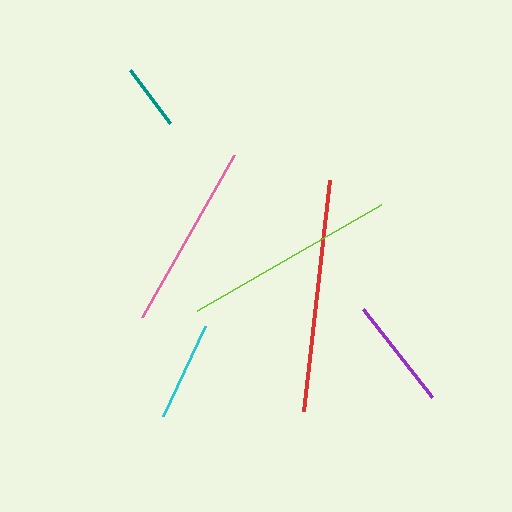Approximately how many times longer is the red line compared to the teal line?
The red line is approximately 3.5 times the length of the teal line.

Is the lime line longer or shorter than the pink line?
The lime line is longer than the pink line.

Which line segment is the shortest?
The teal line is the shortest at approximately 67 pixels.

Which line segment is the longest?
The red line is the longest at approximately 233 pixels.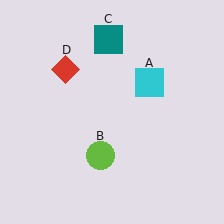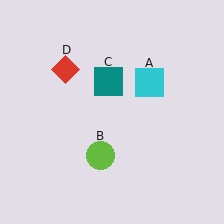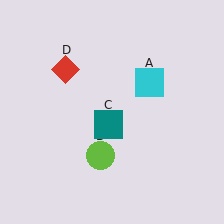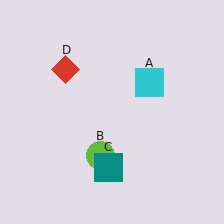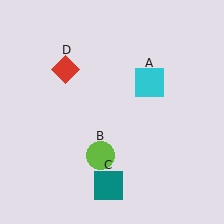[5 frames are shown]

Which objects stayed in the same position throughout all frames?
Cyan square (object A) and lime circle (object B) and red diamond (object D) remained stationary.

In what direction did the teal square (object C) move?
The teal square (object C) moved down.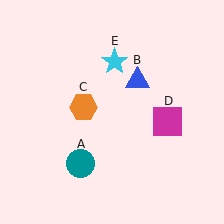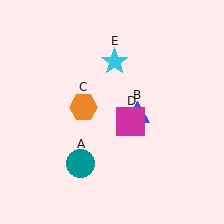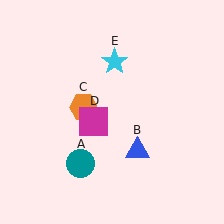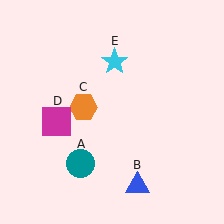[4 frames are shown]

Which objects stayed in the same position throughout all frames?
Teal circle (object A) and orange hexagon (object C) and cyan star (object E) remained stationary.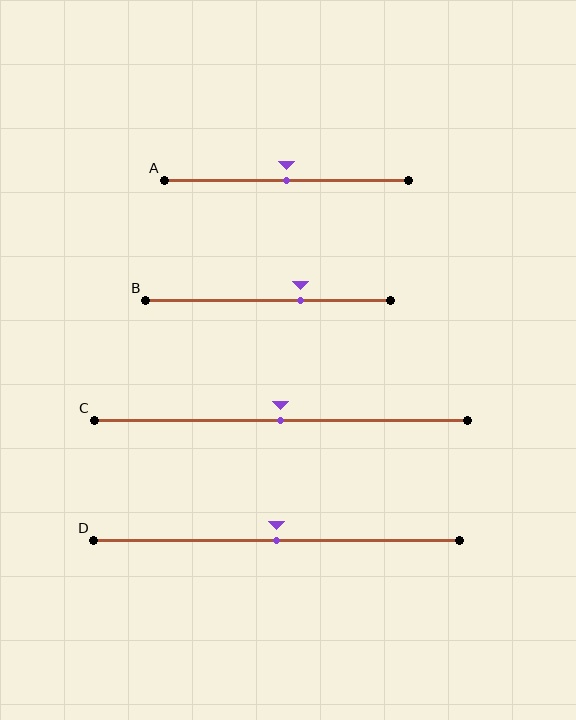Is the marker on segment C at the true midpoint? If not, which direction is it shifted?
Yes, the marker on segment C is at the true midpoint.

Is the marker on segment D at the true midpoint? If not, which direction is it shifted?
Yes, the marker on segment D is at the true midpoint.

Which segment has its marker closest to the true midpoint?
Segment A has its marker closest to the true midpoint.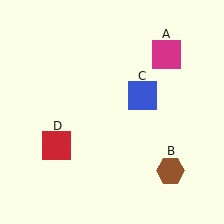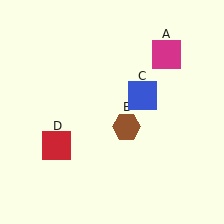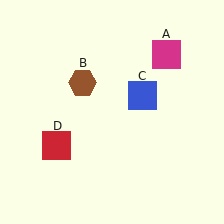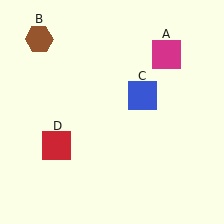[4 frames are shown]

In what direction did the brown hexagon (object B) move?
The brown hexagon (object B) moved up and to the left.